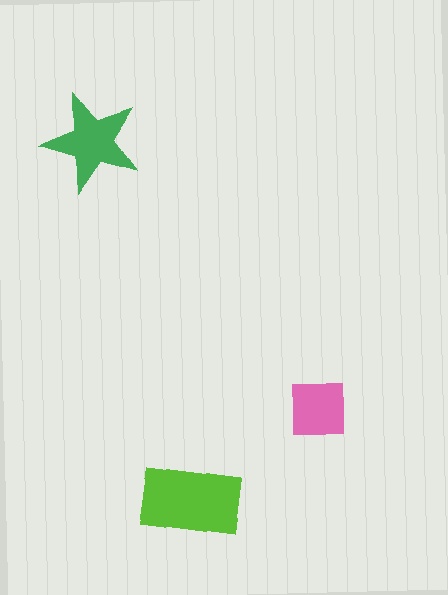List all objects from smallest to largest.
The pink square, the green star, the lime rectangle.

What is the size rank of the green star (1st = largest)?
2nd.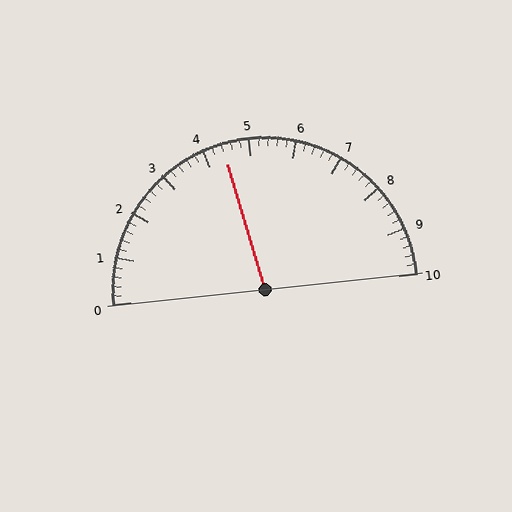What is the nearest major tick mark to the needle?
The nearest major tick mark is 4.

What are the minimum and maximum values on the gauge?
The gauge ranges from 0 to 10.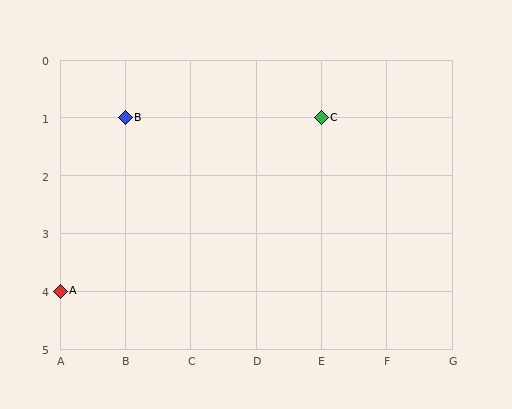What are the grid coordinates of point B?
Point B is at grid coordinates (B, 1).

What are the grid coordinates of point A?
Point A is at grid coordinates (A, 4).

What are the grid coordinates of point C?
Point C is at grid coordinates (E, 1).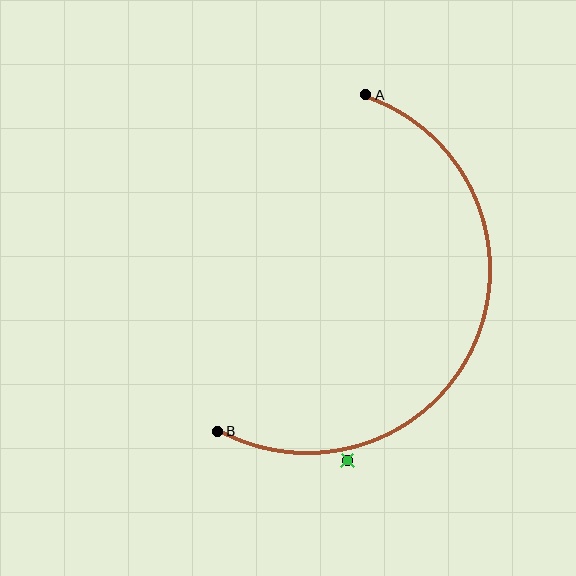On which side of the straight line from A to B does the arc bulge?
The arc bulges to the right of the straight line connecting A and B.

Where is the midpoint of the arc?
The arc midpoint is the point on the curve farthest from the straight line joining A and B. It sits to the right of that line.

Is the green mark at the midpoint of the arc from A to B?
No — the green mark does not lie on the arc at all. It sits slightly outside the curve.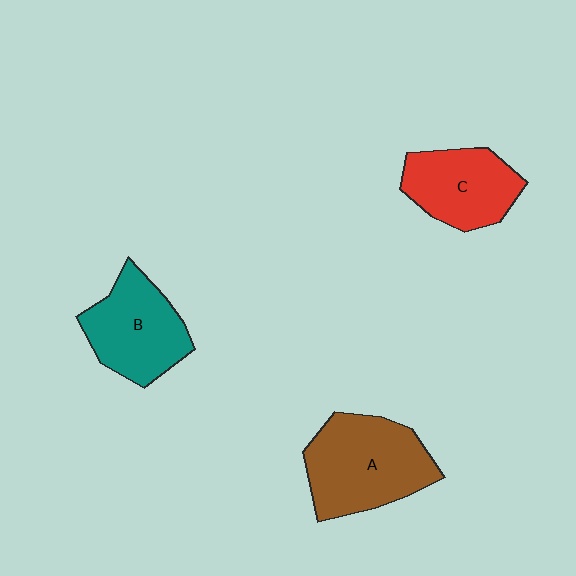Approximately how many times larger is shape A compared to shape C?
Approximately 1.3 times.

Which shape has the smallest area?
Shape C (red).